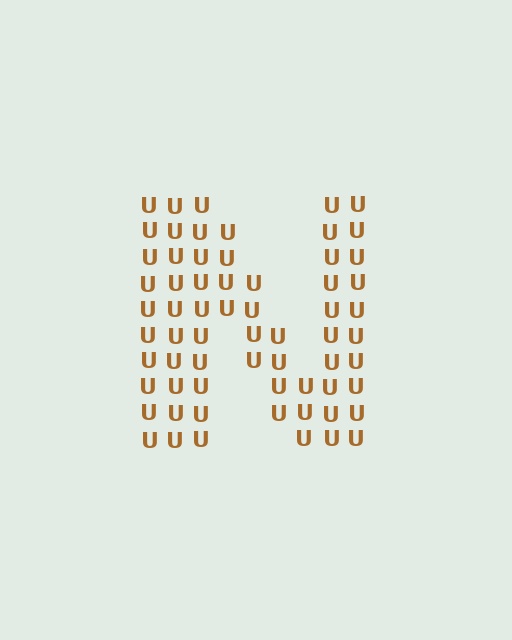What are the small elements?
The small elements are letter U's.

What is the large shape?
The large shape is the letter N.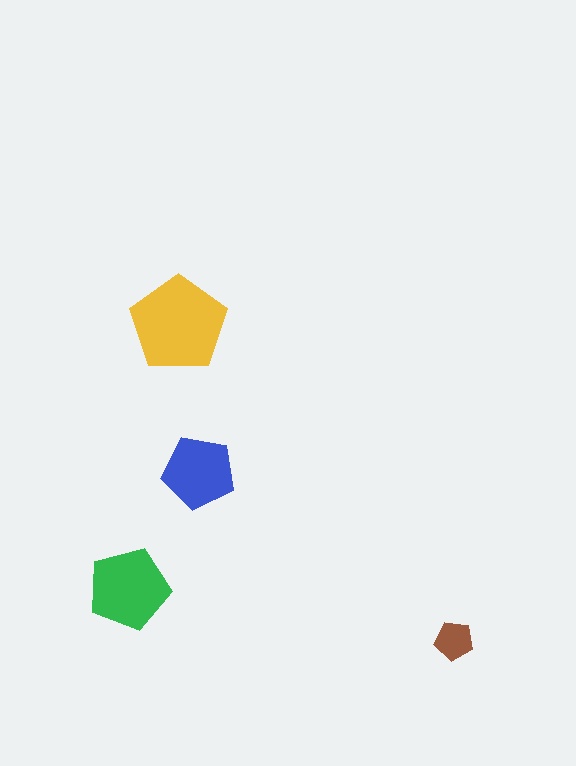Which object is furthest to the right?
The brown pentagon is rightmost.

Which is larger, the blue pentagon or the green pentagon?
The green one.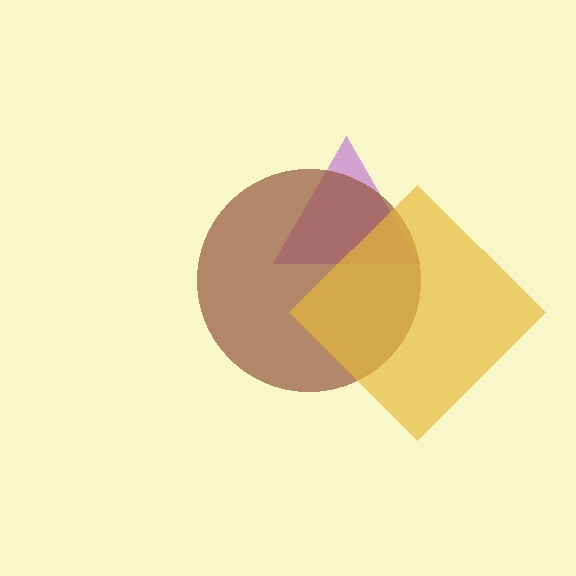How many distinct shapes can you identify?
There are 3 distinct shapes: a purple triangle, a brown circle, a yellow diamond.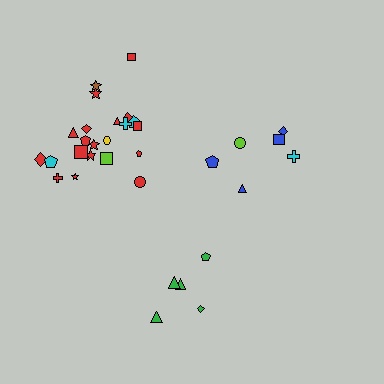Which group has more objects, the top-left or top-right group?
The top-left group.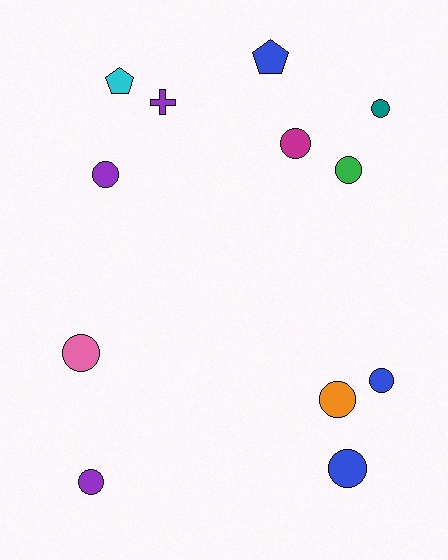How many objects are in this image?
There are 12 objects.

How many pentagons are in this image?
There are 2 pentagons.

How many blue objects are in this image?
There are 3 blue objects.